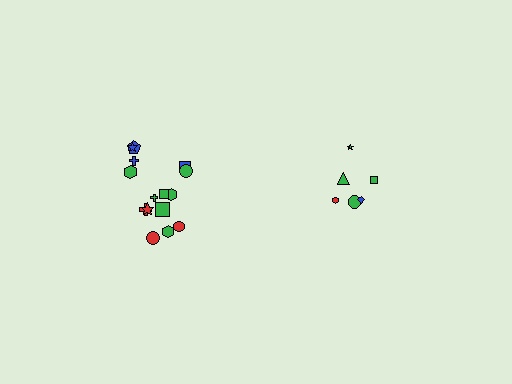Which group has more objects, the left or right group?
The left group.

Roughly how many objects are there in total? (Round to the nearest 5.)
Roughly 20 objects in total.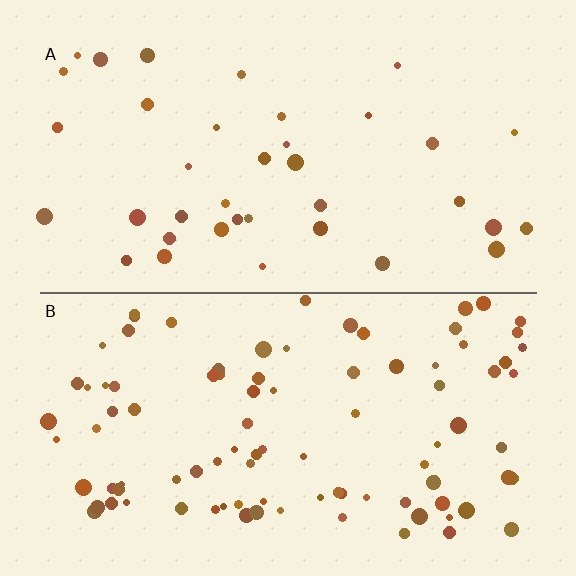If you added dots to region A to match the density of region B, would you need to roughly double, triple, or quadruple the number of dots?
Approximately triple.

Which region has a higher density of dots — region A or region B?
B (the bottom).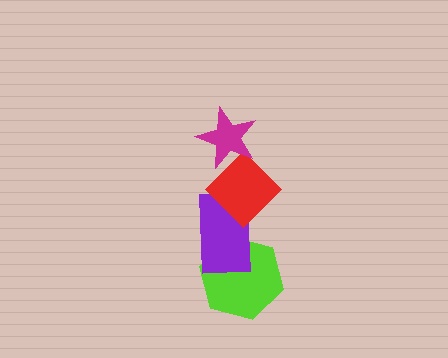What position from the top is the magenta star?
The magenta star is 1st from the top.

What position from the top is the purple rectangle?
The purple rectangle is 3rd from the top.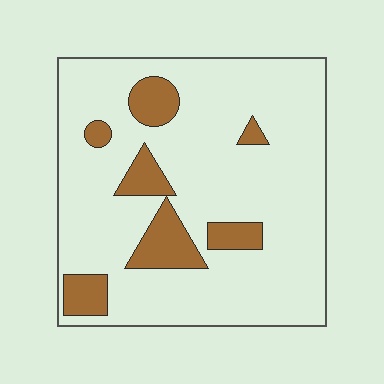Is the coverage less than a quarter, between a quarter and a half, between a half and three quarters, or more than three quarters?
Less than a quarter.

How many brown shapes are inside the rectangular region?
7.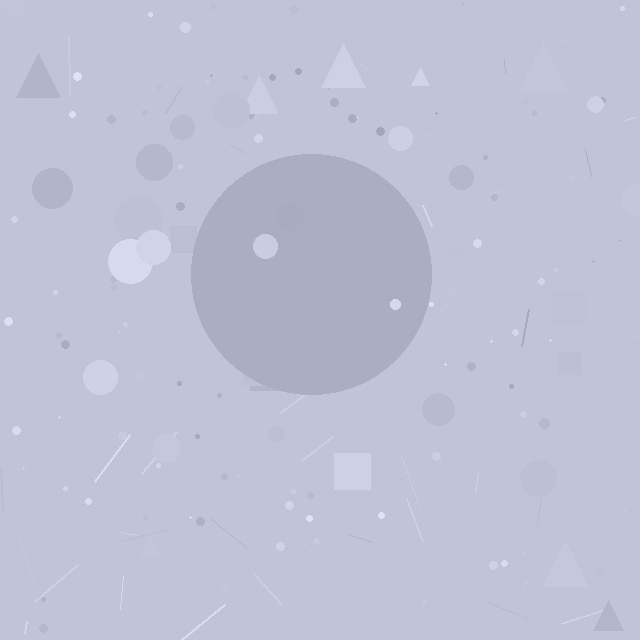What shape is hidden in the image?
A circle is hidden in the image.